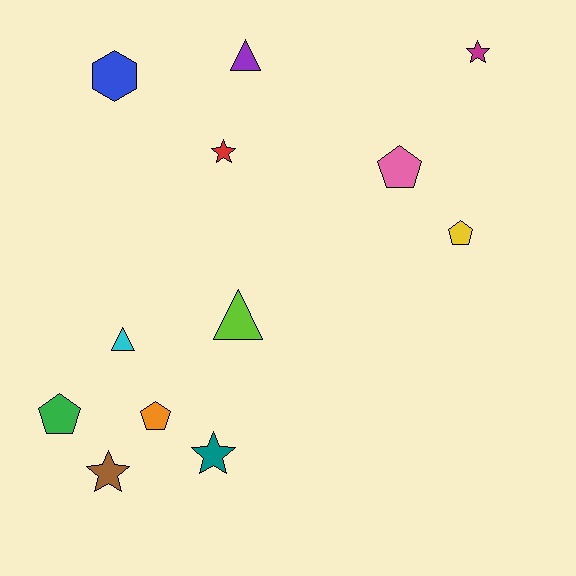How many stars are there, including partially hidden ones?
There are 4 stars.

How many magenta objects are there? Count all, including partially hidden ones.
There is 1 magenta object.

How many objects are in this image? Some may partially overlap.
There are 12 objects.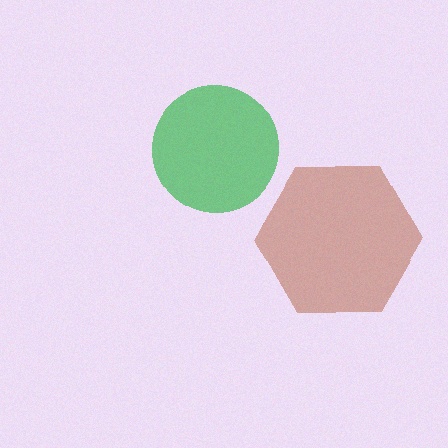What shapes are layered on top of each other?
The layered shapes are: a brown hexagon, a green circle.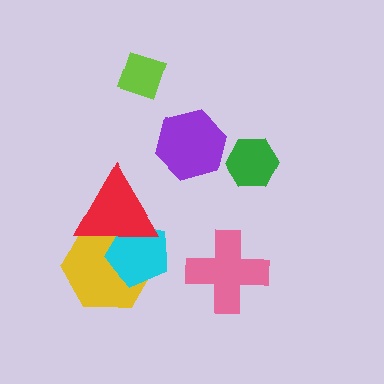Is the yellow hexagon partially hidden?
Yes, it is partially covered by another shape.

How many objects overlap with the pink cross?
0 objects overlap with the pink cross.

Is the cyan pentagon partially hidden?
Yes, it is partially covered by another shape.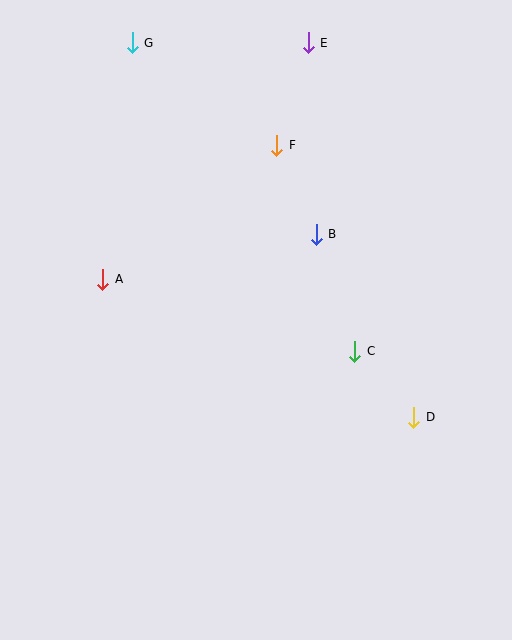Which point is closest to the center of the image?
Point C at (355, 351) is closest to the center.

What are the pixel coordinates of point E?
Point E is at (308, 43).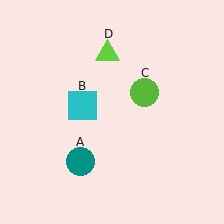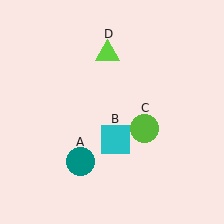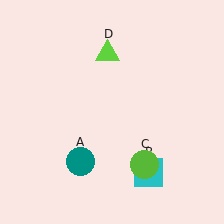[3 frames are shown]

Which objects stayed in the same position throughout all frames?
Teal circle (object A) and lime triangle (object D) remained stationary.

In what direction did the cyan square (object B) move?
The cyan square (object B) moved down and to the right.